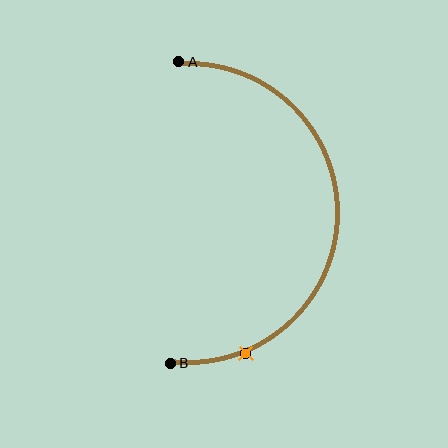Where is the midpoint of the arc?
The arc midpoint is the point on the curve farthest from the straight line joining A and B. It sits to the right of that line.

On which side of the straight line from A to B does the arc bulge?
The arc bulges to the right of the straight line connecting A and B.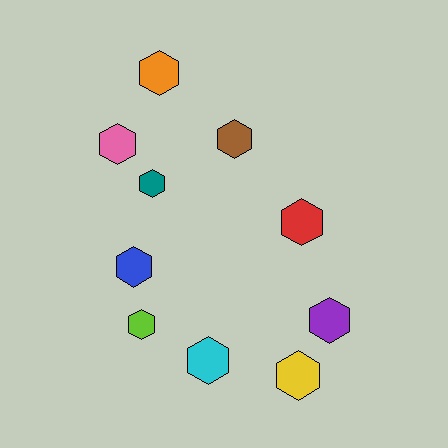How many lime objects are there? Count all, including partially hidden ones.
There is 1 lime object.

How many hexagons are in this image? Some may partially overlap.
There are 10 hexagons.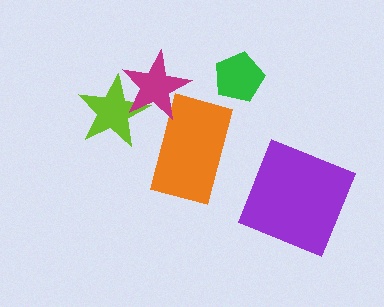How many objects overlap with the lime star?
1 object overlaps with the lime star.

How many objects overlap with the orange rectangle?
1 object overlaps with the orange rectangle.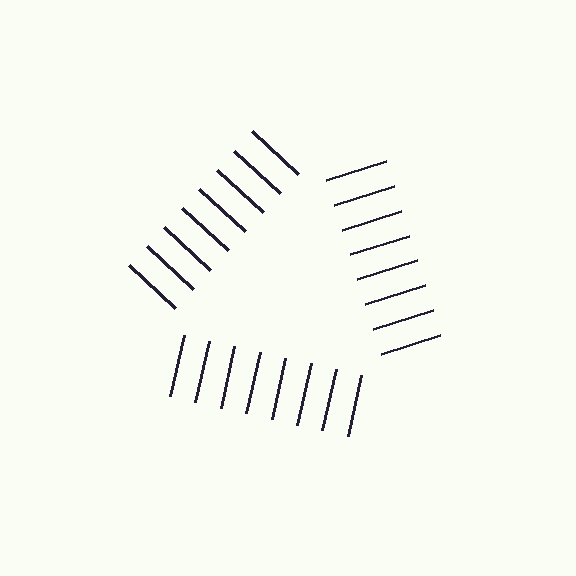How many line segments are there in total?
24 — 8 along each of the 3 edges.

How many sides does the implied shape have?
3 sides — the line-ends trace a triangle.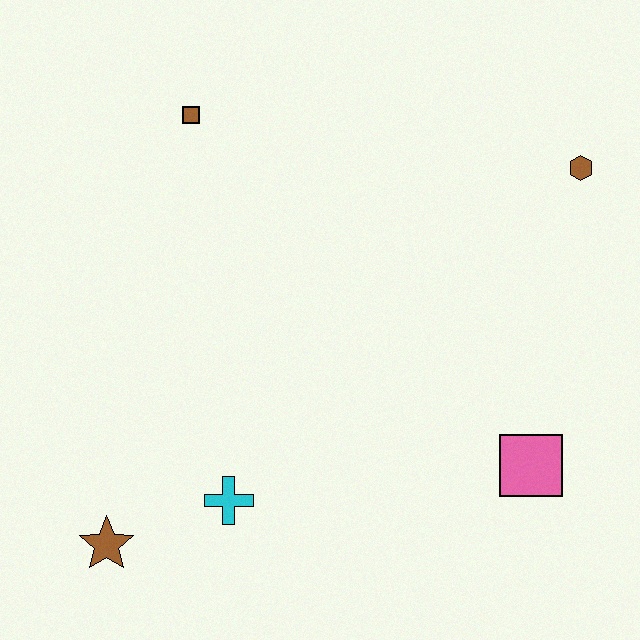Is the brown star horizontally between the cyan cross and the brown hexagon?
No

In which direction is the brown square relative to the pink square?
The brown square is above the pink square.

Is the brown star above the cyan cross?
No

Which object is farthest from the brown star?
The brown hexagon is farthest from the brown star.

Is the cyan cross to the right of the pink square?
No